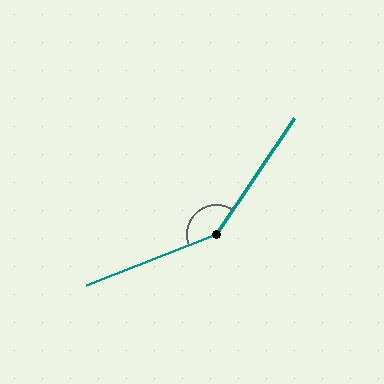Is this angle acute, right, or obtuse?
It is obtuse.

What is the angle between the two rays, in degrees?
Approximately 146 degrees.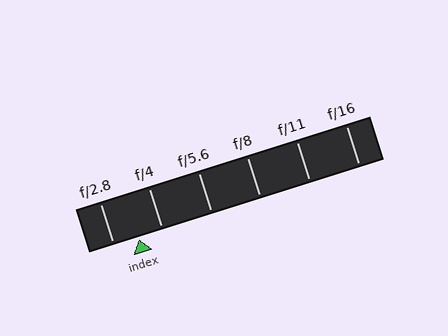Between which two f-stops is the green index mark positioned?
The index mark is between f/2.8 and f/4.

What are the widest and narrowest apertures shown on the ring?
The widest aperture shown is f/2.8 and the narrowest is f/16.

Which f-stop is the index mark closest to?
The index mark is closest to f/4.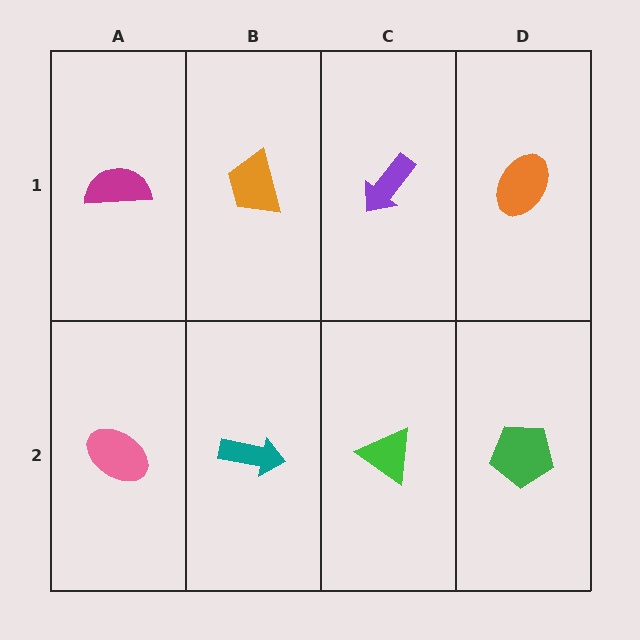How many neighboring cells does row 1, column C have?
3.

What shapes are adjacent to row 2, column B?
An orange trapezoid (row 1, column B), a pink ellipse (row 2, column A), a green triangle (row 2, column C).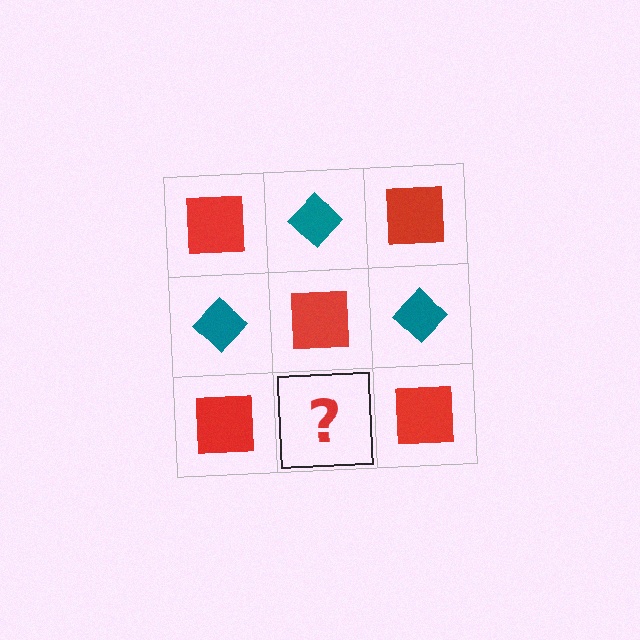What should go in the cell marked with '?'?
The missing cell should contain a teal diamond.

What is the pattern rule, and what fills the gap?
The rule is that it alternates red square and teal diamond in a checkerboard pattern. The gap should be filled with a teal diamond.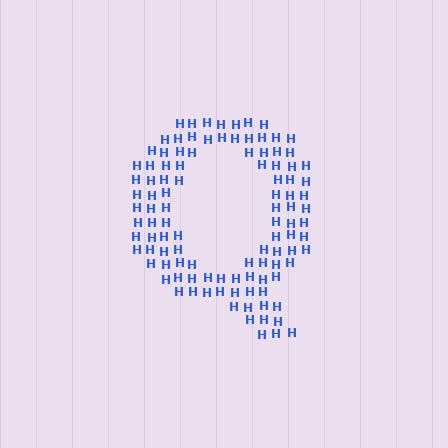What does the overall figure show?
The overall figure shows the letter Q.